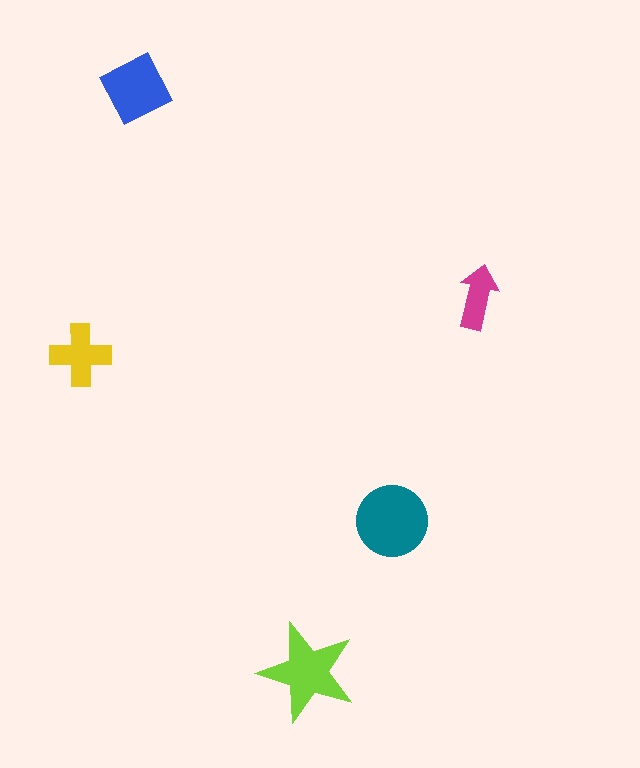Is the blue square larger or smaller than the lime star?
Smaller.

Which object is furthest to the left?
The yellow cross is leftmost.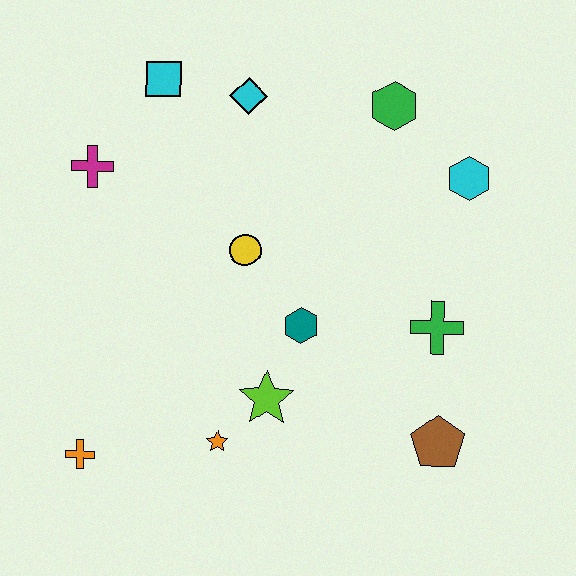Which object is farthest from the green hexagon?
The orange cross is farthest from the green hexagon.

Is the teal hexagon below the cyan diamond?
Yes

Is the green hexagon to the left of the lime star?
No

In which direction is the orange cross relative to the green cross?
The orange cross is to the left of the green cross.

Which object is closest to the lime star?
The orange star is closest to the lime star.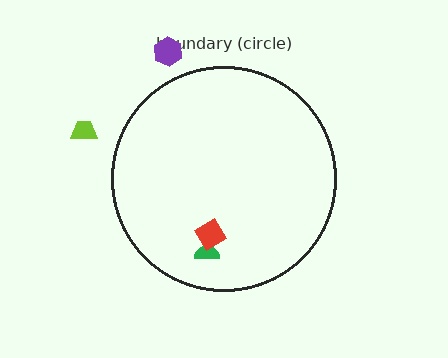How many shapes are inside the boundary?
2 inside, 2 outside.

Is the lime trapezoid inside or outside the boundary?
Outside.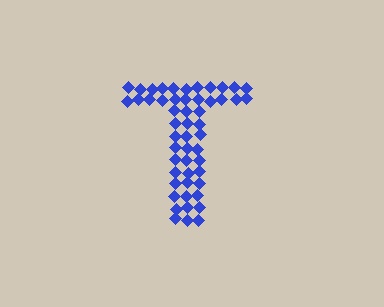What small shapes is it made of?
It is made of small diamonds.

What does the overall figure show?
The overall figure shows the letter T.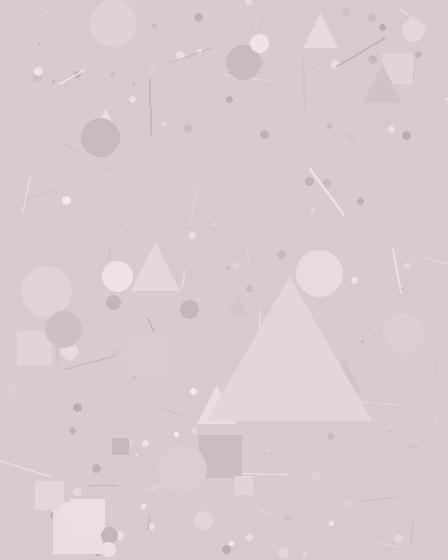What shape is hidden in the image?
A triangle is hidden in the image.